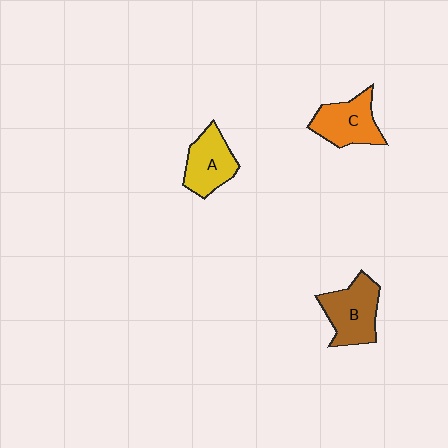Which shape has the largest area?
Shape B (brown).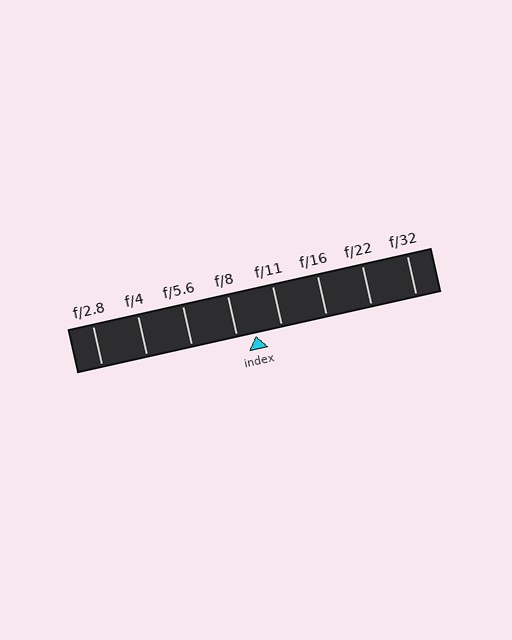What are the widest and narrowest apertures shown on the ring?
The widest aperture shown is f/2.8 and the narrowest is f/32.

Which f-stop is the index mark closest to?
The index mark is closest to f/8.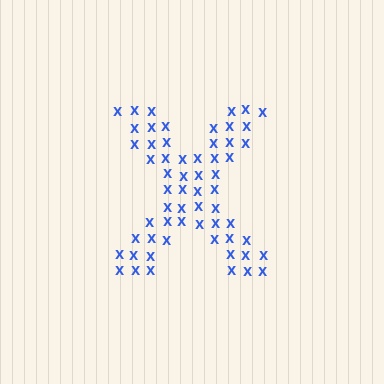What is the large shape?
The large shape is the letter X.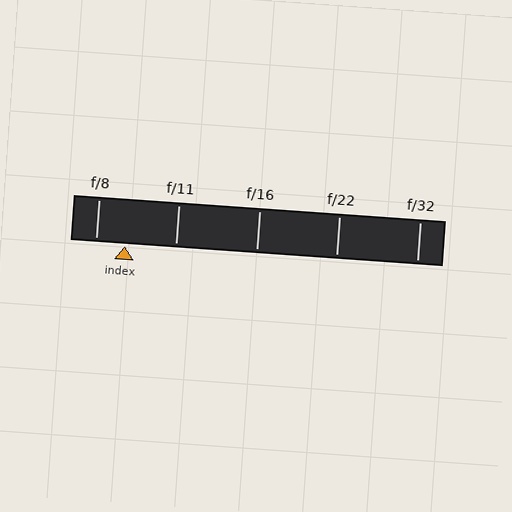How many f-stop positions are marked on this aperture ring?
There are 5 f-stop positions marked.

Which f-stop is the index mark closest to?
The index mark is closest to f/8.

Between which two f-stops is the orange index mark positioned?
The index mark is between f/8 and f/11.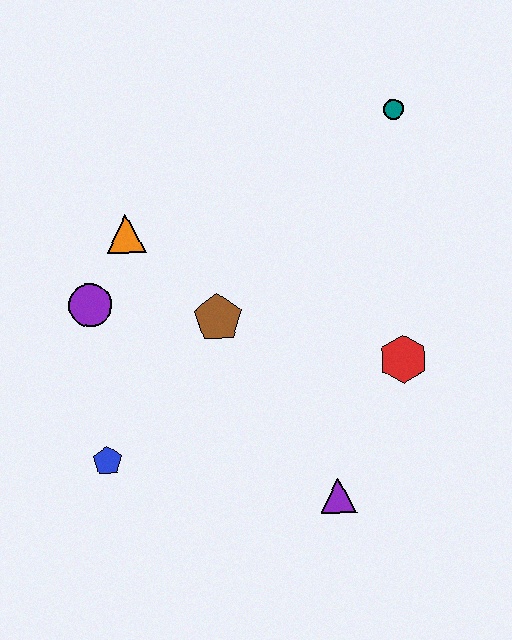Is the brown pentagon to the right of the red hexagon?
No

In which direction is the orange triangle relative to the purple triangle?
The orange triangle is above the purple triangle.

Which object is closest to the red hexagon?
The purple triangle is closest to the red hexagon.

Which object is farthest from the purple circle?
The teal circle is farthest from the purple circle.